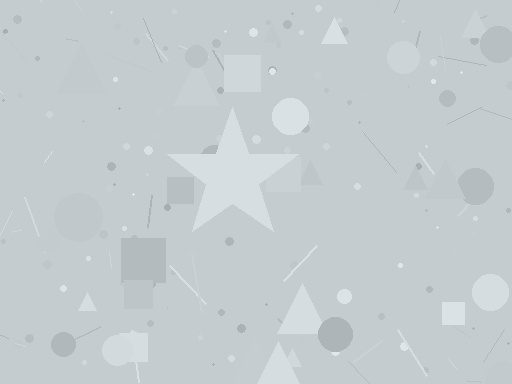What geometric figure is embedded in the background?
A star is embedded in the background.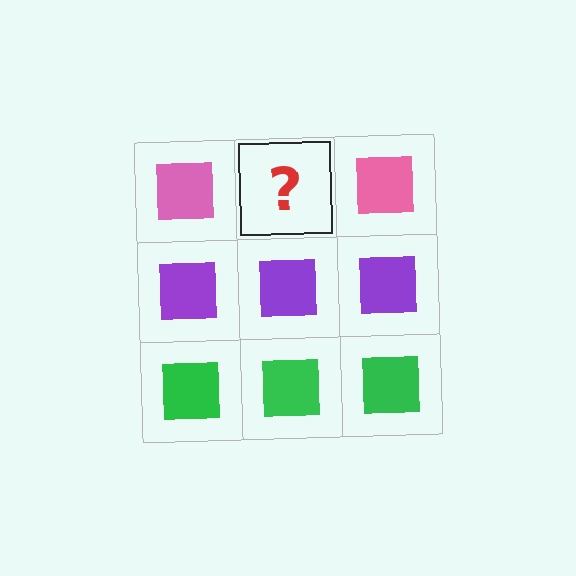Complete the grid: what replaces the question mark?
The question mark should be replaced with a pink square.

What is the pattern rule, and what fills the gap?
The rule is that each row has a consistent color. The gap should be filled with a pink square.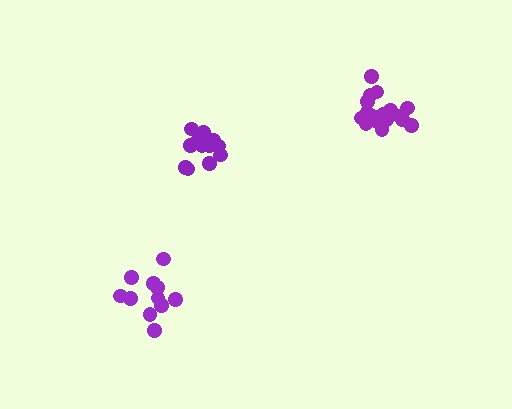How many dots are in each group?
Group 1: 12 dots, Group 2: 17 dots, Group 3: 11 dots (40 total).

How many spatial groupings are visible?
There are 3 spatial groupings.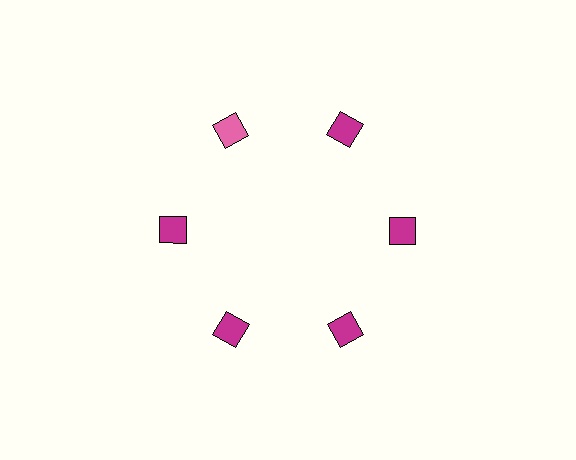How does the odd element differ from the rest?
It has a different color: pink instead of magenta.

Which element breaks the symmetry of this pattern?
The pink diamond at roughly the 11 o'clock position breaks the symmetry. All other shapes are magenta diamonds.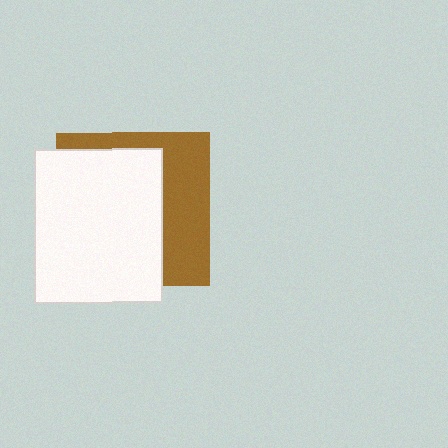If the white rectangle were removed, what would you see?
You would see the complete brown square.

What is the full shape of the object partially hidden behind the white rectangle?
The partially hidden object is a brown square.